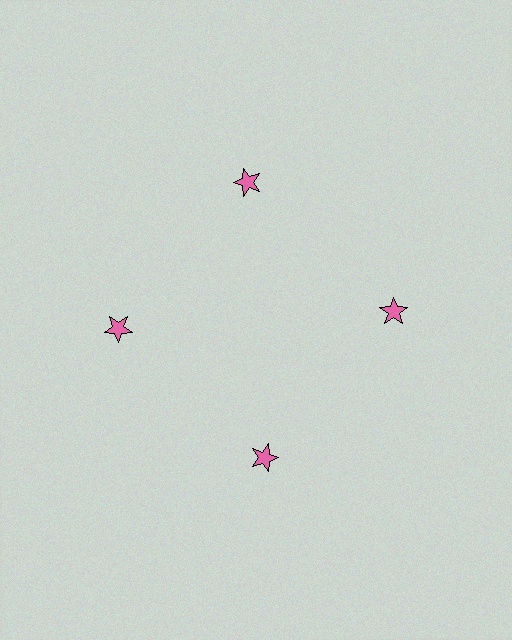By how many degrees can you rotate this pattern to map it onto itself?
The pattern maps onto itself every 90 degrees of rotation.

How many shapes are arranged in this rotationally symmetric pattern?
There are 4 shapes, arranged in 4 groups of 1.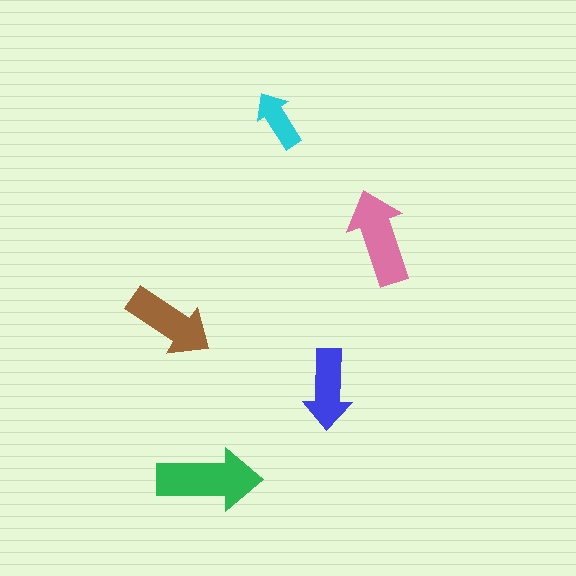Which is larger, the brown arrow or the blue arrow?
The brown one.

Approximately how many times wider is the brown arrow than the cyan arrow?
About 1.5 times wider.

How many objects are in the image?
There are 5 objects in the image.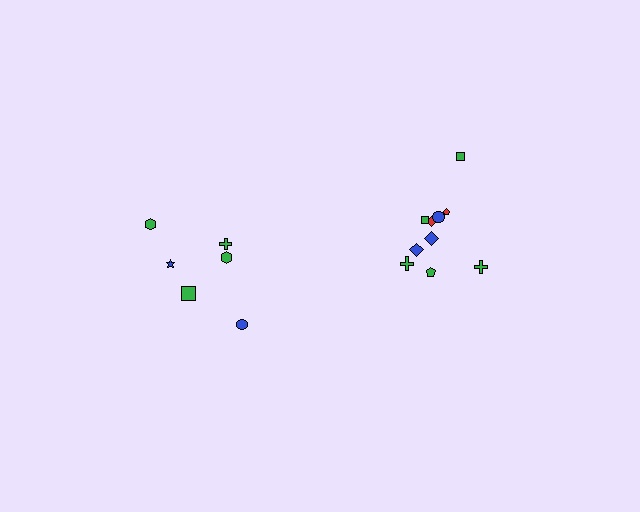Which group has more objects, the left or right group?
The right group.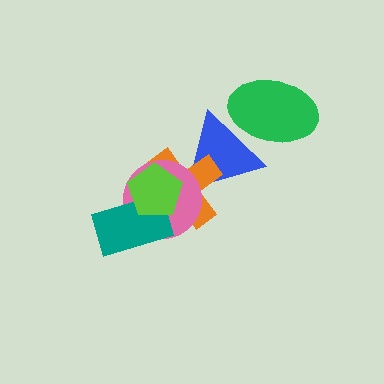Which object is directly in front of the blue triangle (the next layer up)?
The green ellipse is directly in front of the blue triangle.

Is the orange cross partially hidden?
Yes, it is partially covered by another shape.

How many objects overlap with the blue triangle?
3 objects overlap with the blue triangle.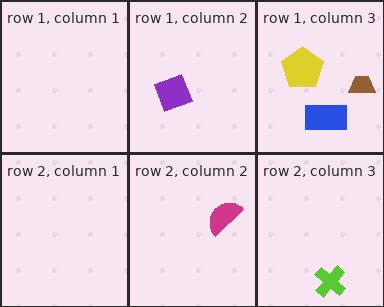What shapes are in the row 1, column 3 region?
The blue rectangle, the brown trapezoid, the yellow pentagon.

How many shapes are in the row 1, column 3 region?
3.